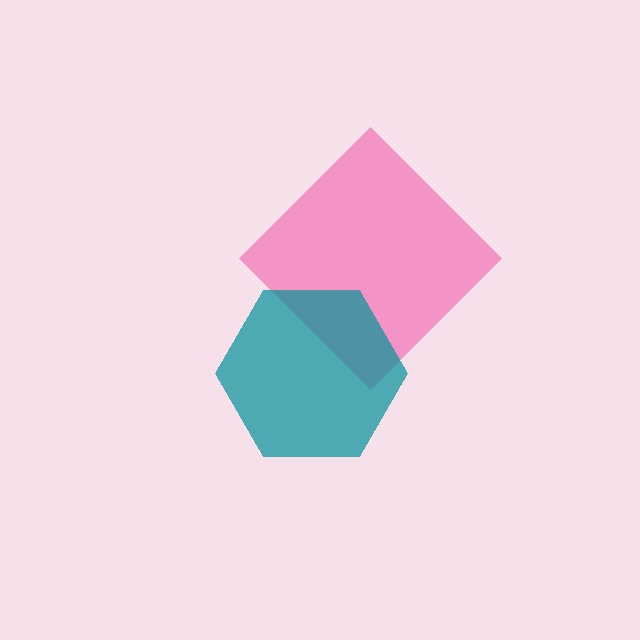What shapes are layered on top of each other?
The layered shapes are: a pink diamond, a teal hexagon.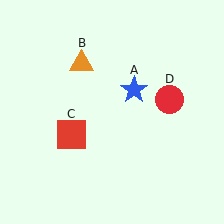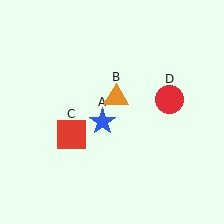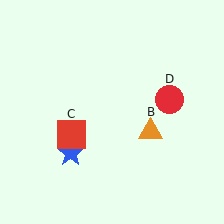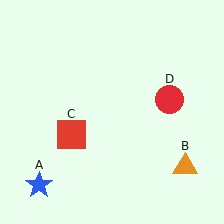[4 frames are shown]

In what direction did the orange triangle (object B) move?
The orange triangle (object B) moved down and to the right.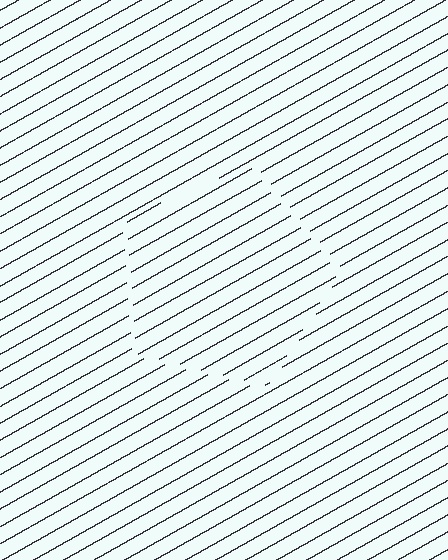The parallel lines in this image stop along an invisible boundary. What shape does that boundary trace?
An illusory pentagon. The interior of the shape contains the same grating, shifted by half a period — the contour is defined by the phase discontinuity where line-ends from the inner and outer gratings abut.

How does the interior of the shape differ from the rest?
The interior of the shape contains the same grating, shifted by half a period — the contour is defined by the phase discontinuity where line-ends from the inner and outer gratings abut.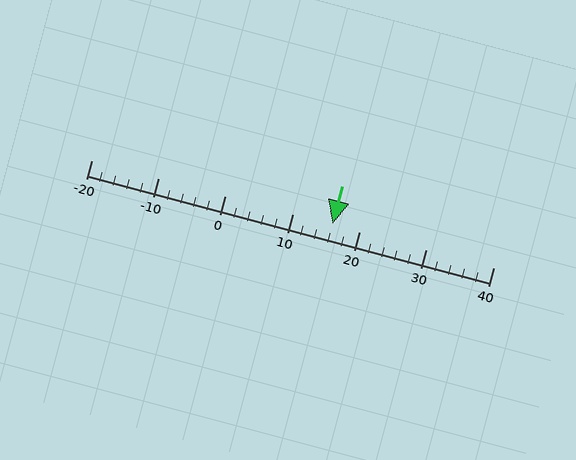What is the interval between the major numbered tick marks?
The major tick marks are spaced 10 units apart.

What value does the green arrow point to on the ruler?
The green arrow points to approximately 16.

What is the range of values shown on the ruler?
The ruler shows values from -20 to 40.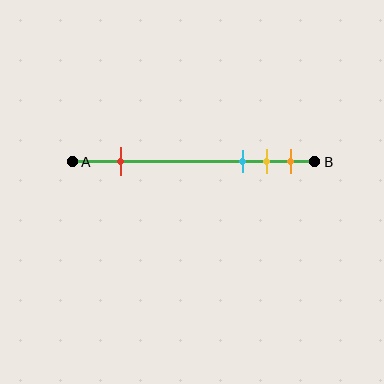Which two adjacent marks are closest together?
The yellow and orange marks are the closest adjacent pair.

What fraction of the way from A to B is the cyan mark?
The cyan mark is approximately 70% (0.7) of the way from A to B.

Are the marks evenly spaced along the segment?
No, the marks are not evenly spaced.